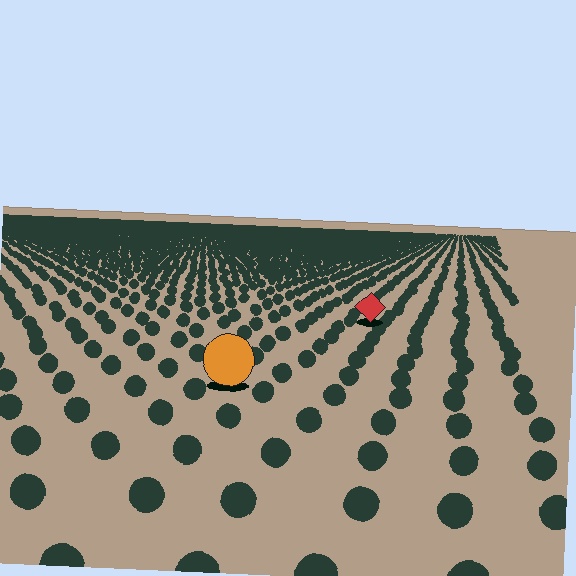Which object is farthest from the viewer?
The red diamond is farthest from the viewer. It appears smaller and the ground texture around it is denser.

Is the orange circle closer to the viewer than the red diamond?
Yes. The orange circle is closer — you can tell from the texture gradient: the ground texture is coarser near it.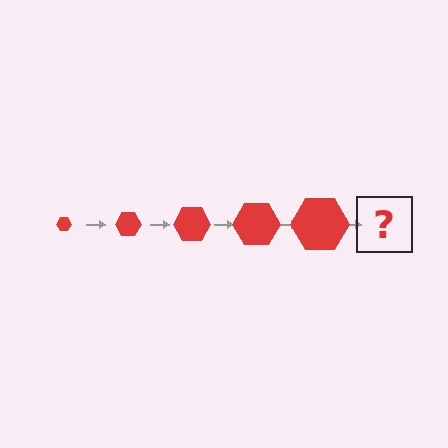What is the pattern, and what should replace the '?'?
The pattern is that the hexagon gets progressively larger each step. The '?' should be a red hexagon, larger than the previous one.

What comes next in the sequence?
The next element should be a red hexagon, larger than the previous one.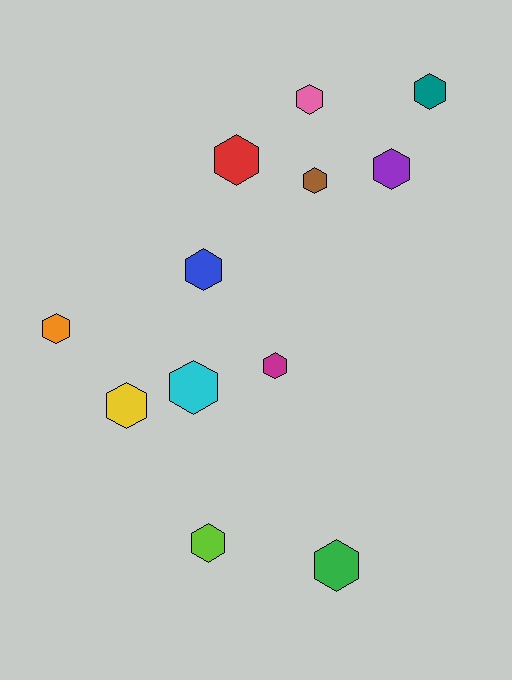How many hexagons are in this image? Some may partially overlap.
There are 12 hexagons.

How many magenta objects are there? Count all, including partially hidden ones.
There is 1 magenta object.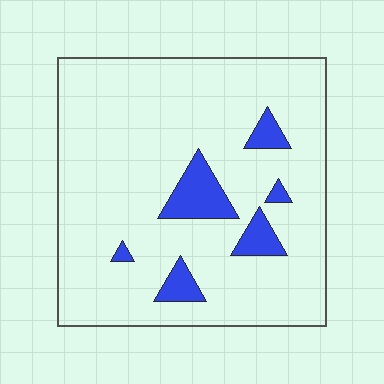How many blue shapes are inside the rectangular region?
6.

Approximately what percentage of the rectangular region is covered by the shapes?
Approximately 10%.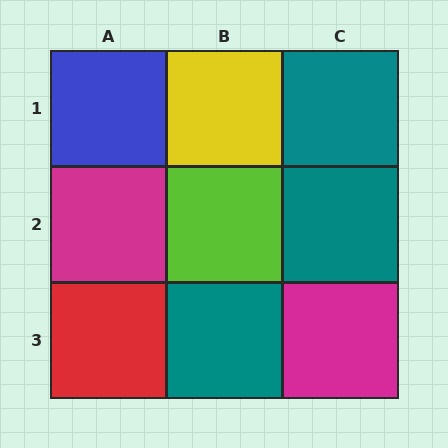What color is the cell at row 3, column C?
Magenta.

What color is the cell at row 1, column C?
Teal.